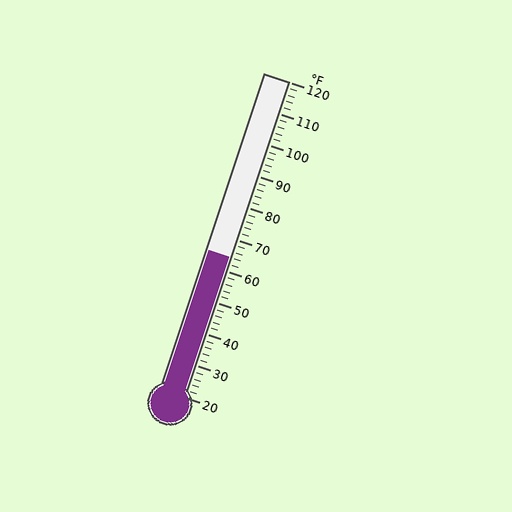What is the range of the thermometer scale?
The thermometer scale ranges from 20°F to 120°F.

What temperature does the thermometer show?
The thermometer shows approximately 64°F.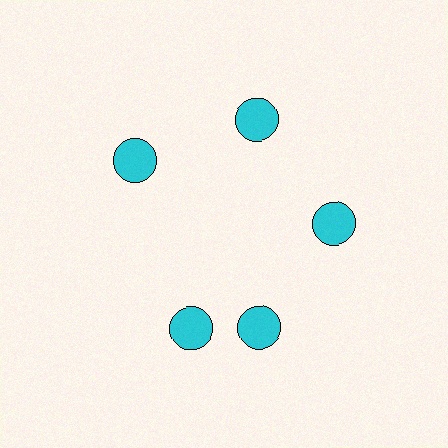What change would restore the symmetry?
The symmetry would be restored by rotating it back into even spacing with its neighbors so that all 5 circles sit at equal angles and equal distance from the center.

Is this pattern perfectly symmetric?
No. The 5 cyan circles are arranged in a ring, but one element near the 8 o'clock position is rotated out of alignment along the ring, breaking the 5-fold rotational symmetry.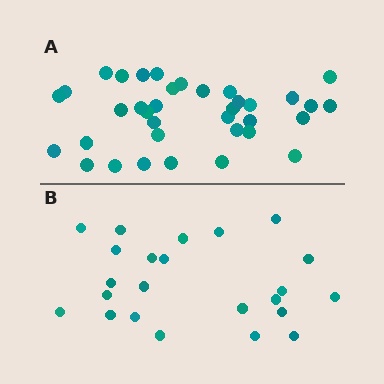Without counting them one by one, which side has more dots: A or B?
Region A (the top region) has more dots.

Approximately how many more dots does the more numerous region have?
Region A has approximately 15 more dots than region B.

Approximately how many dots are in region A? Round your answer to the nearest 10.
About 40 dots. (The exact count is 36, which rounds to 40.)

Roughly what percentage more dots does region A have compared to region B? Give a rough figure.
About 55% more.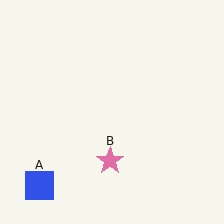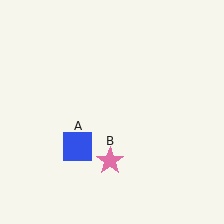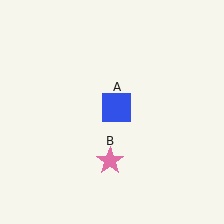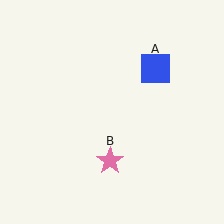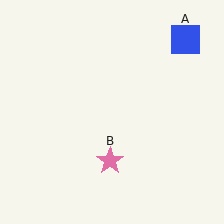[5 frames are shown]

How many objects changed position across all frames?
1 object changed position: blue square (object A).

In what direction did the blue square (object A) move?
The blue square (object A) moved up and to the right.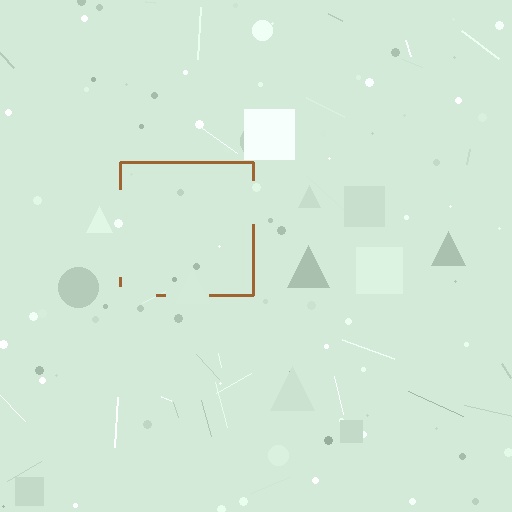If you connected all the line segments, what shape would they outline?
They would outline a square.